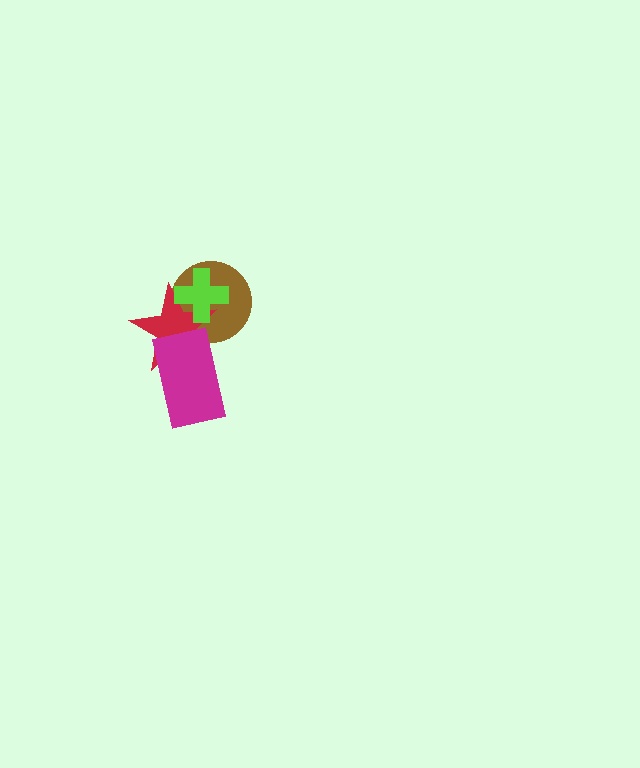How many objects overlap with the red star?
3 objects overlap with the red star.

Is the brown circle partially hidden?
Yes, it is partially covered by another shape.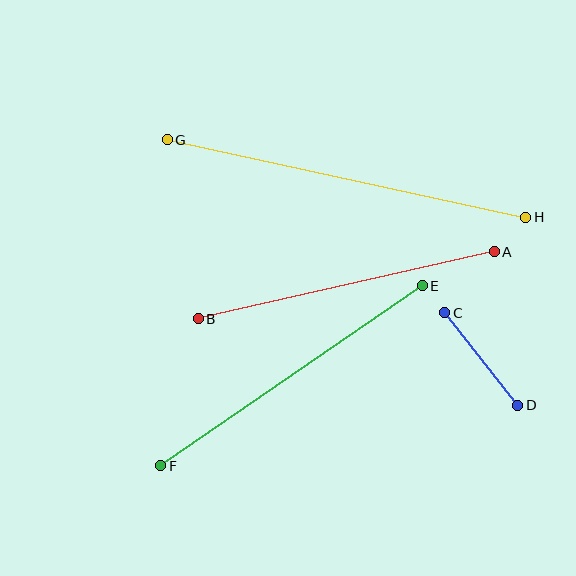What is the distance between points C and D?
The distance is approximately 118 pixels.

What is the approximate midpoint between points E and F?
The midpoint is at approximately (291, 376) pixels.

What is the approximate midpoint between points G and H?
The midpoint is at approximately (347, 178) pixels.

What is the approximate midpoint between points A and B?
The midpoint is at approximately (346, 285) pixels.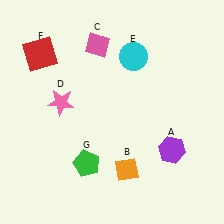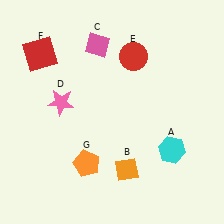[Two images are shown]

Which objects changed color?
A changed from purple to cyan. E changed from cyan to red. G changed from green to orange.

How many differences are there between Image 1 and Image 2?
There are 3 differences between the two images.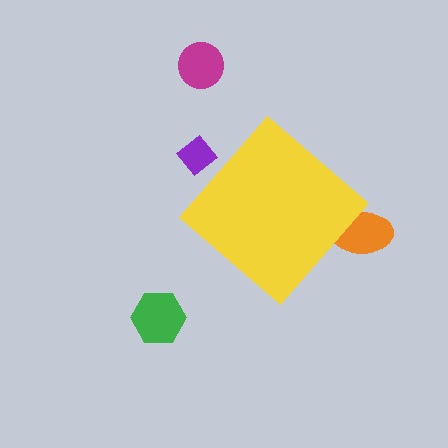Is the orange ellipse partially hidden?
Yes, the orange ellipse is partially hidden behind the yellow diamond.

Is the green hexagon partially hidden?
No, the green hexagon is fully visible.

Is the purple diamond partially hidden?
Yes, the purple diamond is partially hidden behind the yellow diamond.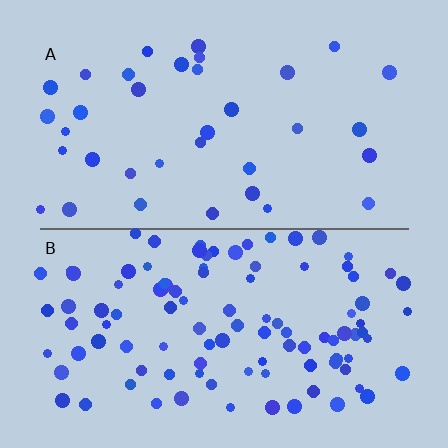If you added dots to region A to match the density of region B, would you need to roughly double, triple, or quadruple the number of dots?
Approximately triple.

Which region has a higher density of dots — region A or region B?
B (the bottom).